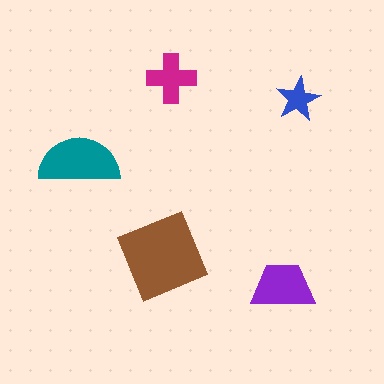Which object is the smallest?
The blue star.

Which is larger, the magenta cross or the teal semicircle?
The teal semicircle.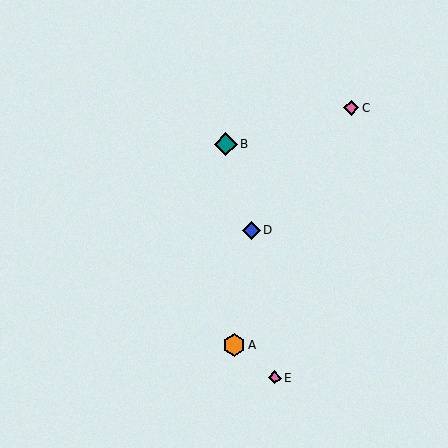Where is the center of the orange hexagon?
The center of the orange hexagon is at (234, 345).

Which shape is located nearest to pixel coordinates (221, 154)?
The teal diamond (labeled B) at (225, 144) is nearest to that location.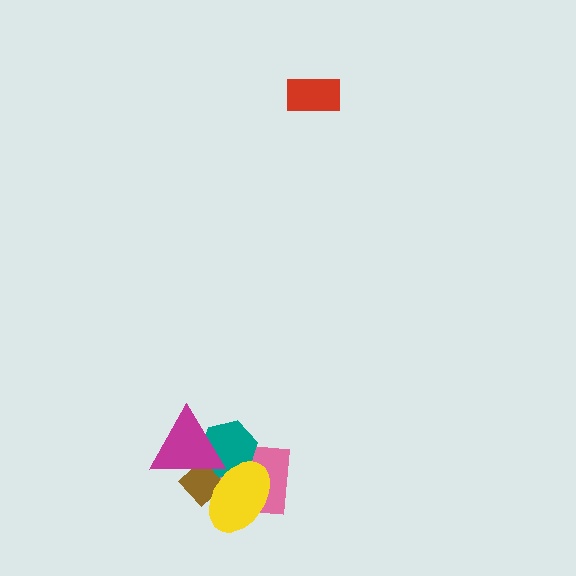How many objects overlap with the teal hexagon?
4 objects overlap with the teal hexagon.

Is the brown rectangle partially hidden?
Yes, it is partially covered by another shape.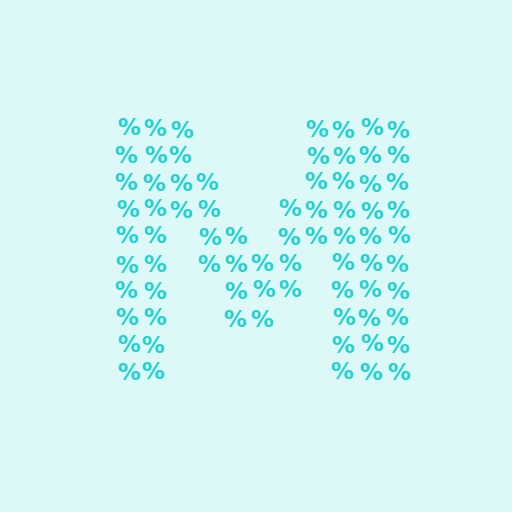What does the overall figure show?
The overall figure shows the letter M.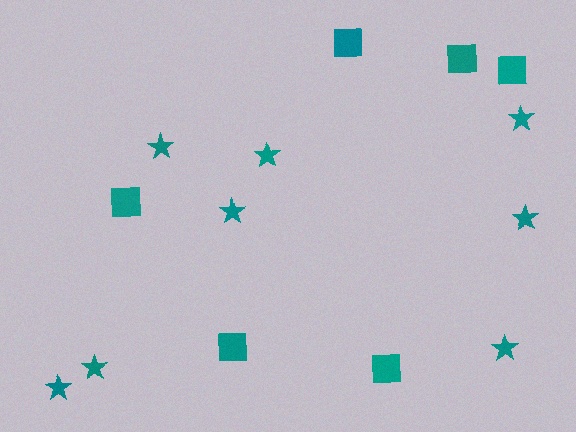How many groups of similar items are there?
There are 2 groups: one group of stars (8) and one group of squares (6).